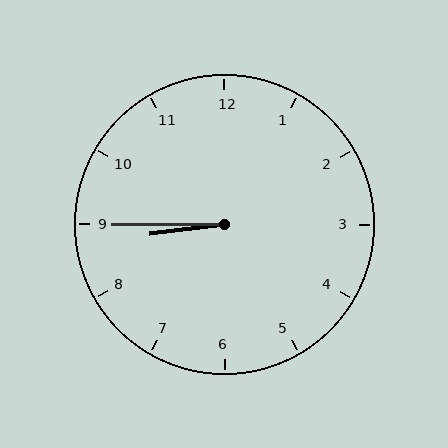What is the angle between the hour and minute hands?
Approximately 8 degrees.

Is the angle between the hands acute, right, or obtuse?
It is acute.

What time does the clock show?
8:45.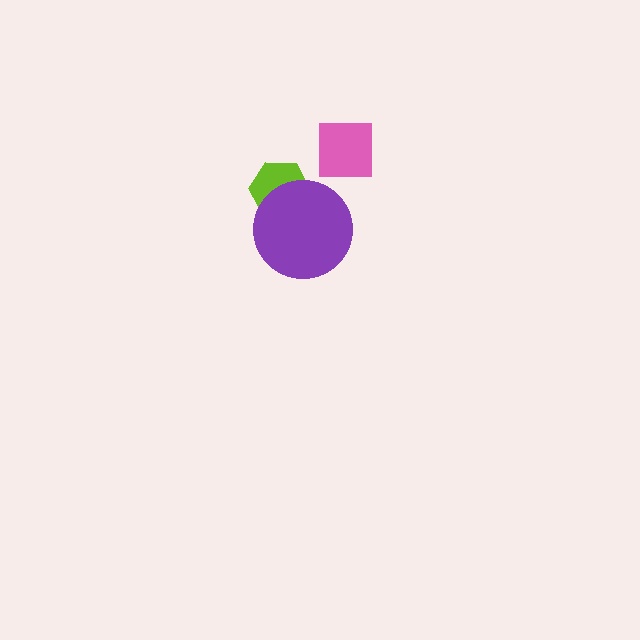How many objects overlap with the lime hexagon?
1 object overlaps with the lime hexagon.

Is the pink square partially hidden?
No, no other shape covers it.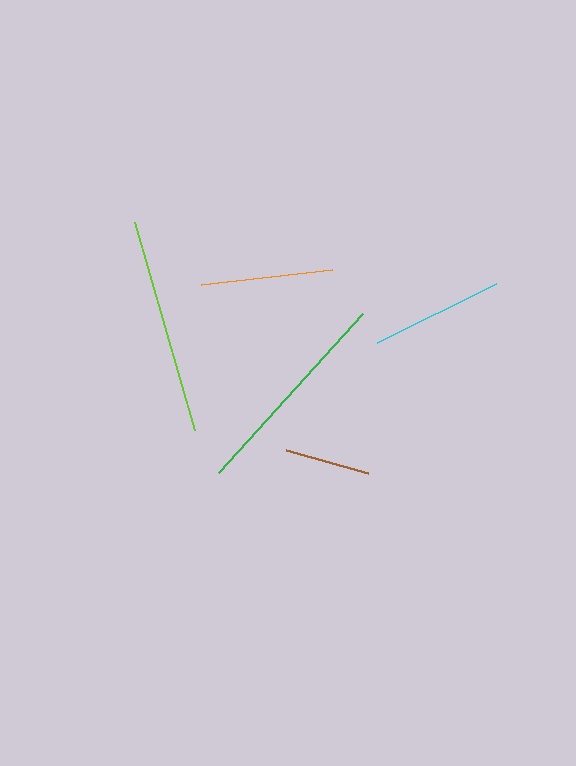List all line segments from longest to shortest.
From longest to shortest: lime, green, cyan, orange, brown.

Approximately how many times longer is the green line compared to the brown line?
The green line is approximately 2.5 times the length of the brown line.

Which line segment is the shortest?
The brown line is the shortest at approximately 85 pixels.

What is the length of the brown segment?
The brown segment is approximately 85 pixels long.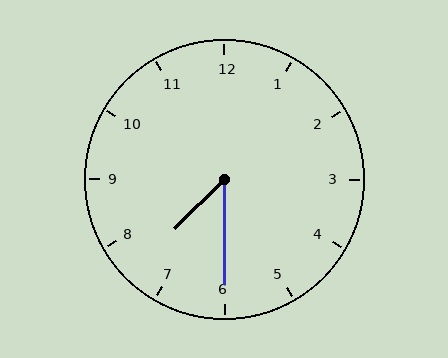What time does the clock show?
7:30.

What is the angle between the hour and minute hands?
Approximately 45 degrees.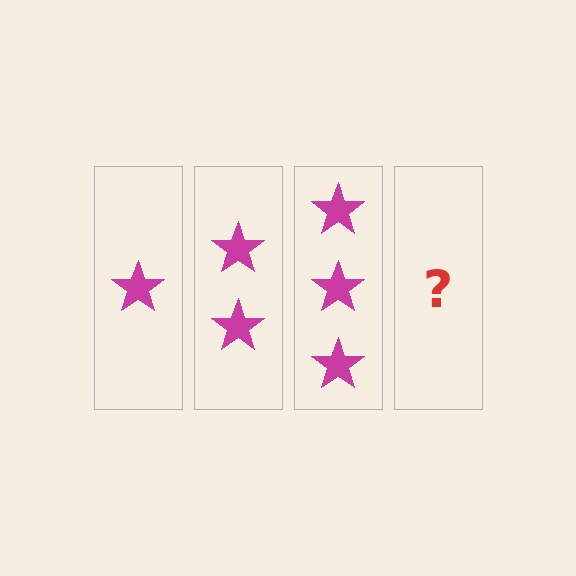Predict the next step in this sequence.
The next step is 4 stars.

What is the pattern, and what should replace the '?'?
The pattern is that each step adds one more star. The '?' should be 4 stars.